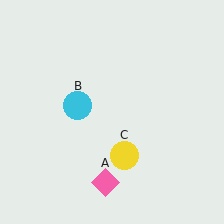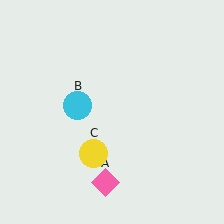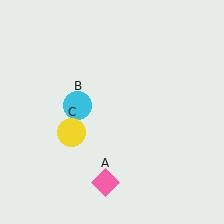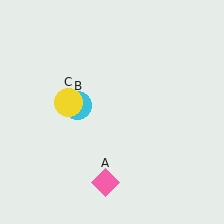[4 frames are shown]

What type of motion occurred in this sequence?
The yellow circle (object C) rotated clockwise around the center of the scene.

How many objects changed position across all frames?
1 object changed position: yellow circle (object C).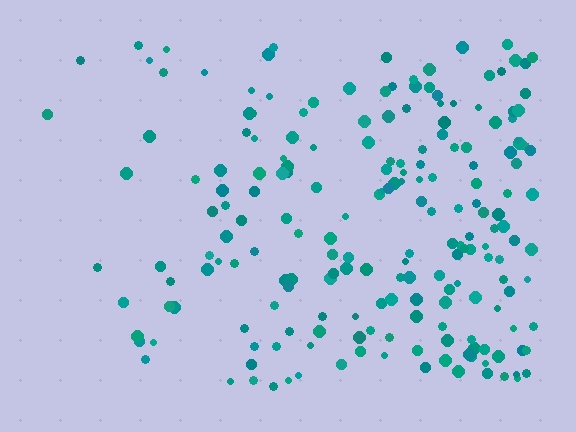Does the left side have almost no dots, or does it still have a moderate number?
Still a moderate number, just noticeably fewer than the right.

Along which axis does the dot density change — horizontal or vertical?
Horizontal.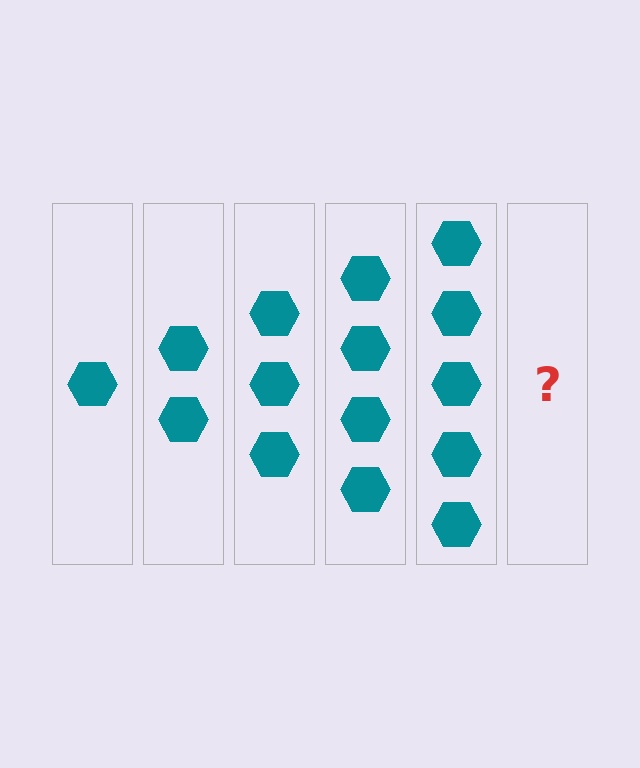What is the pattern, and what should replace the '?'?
The pattern is that each step adds one more hexagon. The '?' should be 6 hexagons.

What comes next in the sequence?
The next element should be 6 hexagons.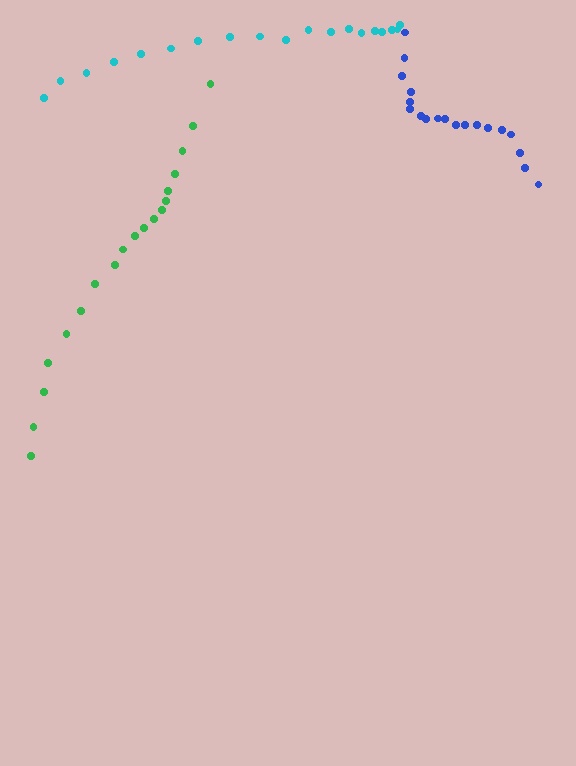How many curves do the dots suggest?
There are 3 distinct paths.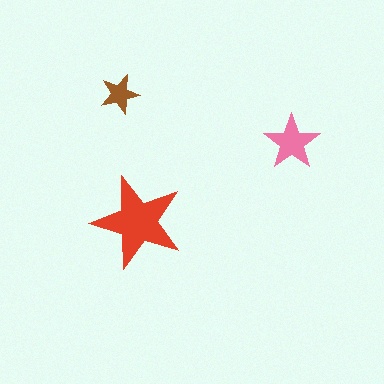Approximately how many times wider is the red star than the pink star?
About 1.5 times wider.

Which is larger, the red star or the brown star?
The red one.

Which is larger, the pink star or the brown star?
The pink one.